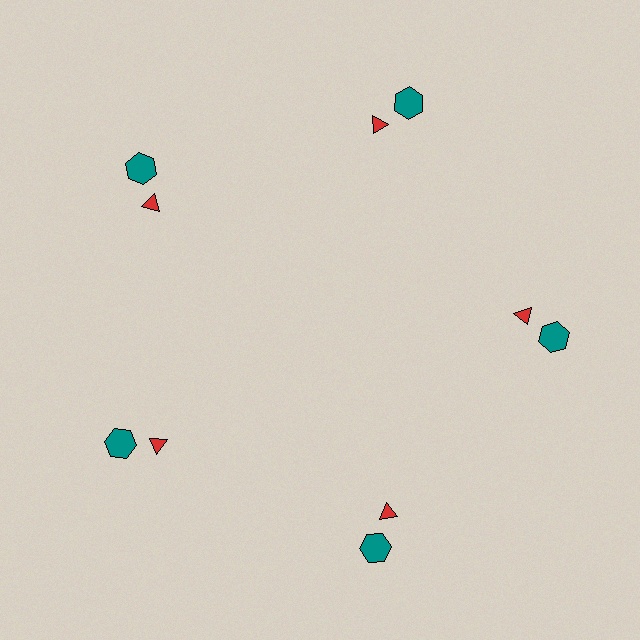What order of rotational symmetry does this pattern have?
This pattern has 5-fold rotational symmetry.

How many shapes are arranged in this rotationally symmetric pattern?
There are 10 shapes, arranged in 5 groups of 2.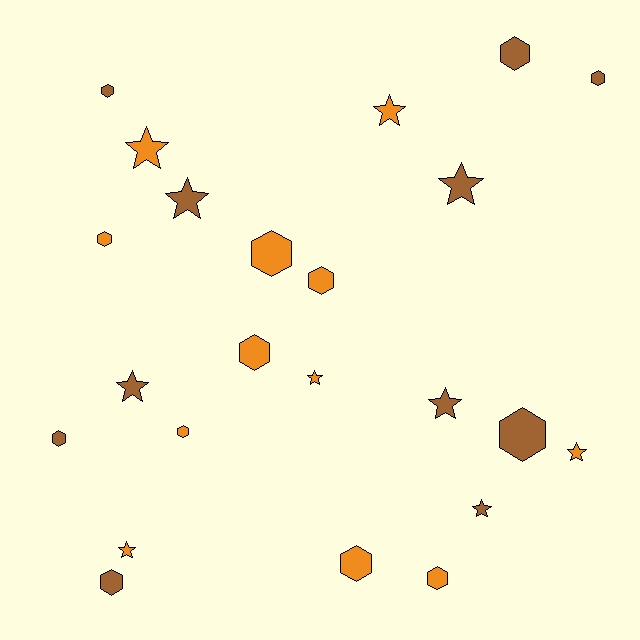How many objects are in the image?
There are 23 objects.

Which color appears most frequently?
Orange, with 12 objects.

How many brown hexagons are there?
There are 6 brown hexagons.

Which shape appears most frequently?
Hexagon, with 13 objects.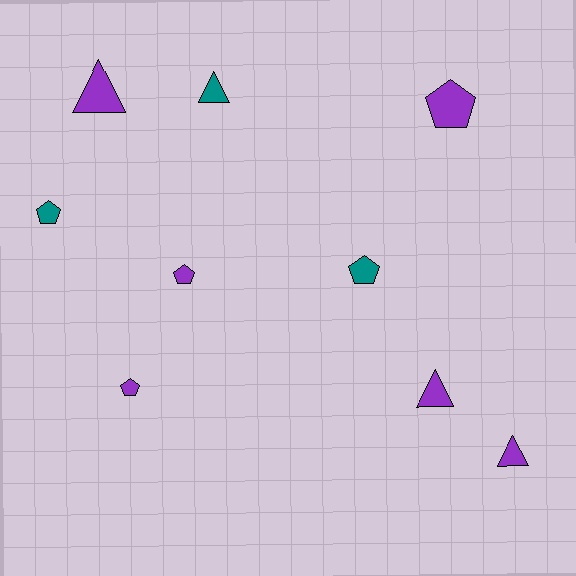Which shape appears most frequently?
Pentagon, with 5 objects.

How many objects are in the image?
There are 9 objects.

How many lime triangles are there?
There are no lime triangles.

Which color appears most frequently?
Purple, with 6 objects.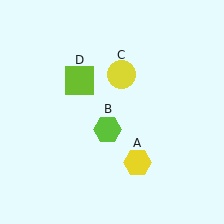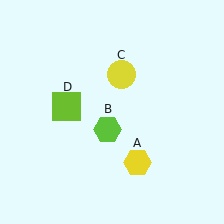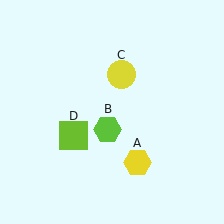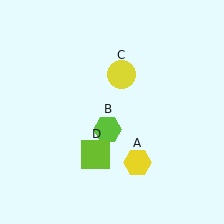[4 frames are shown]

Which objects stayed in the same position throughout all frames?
Yellow hexagon (object A) and lime hexagon (object B) and yellow circle (object C) remained stationary.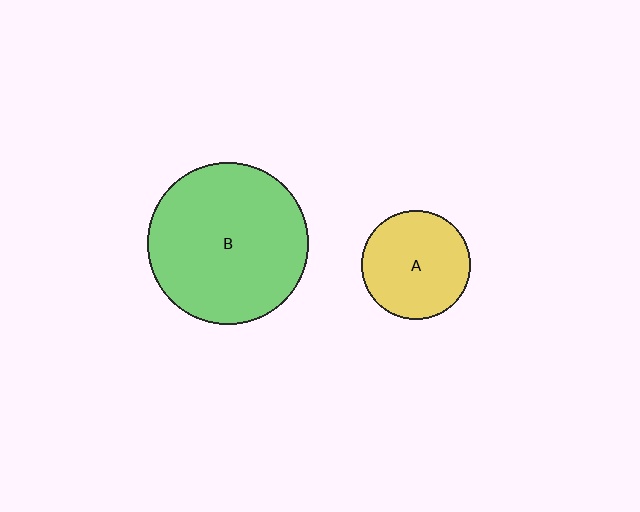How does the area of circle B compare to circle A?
Approximately 2.2 times.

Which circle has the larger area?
Circle B (green).